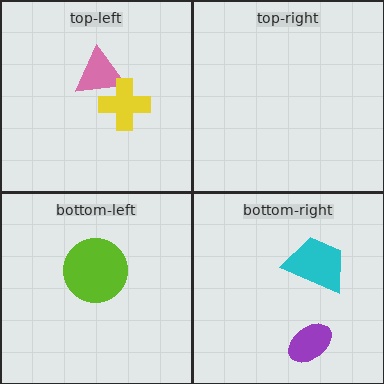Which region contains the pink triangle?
The top-left region.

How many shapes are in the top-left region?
2.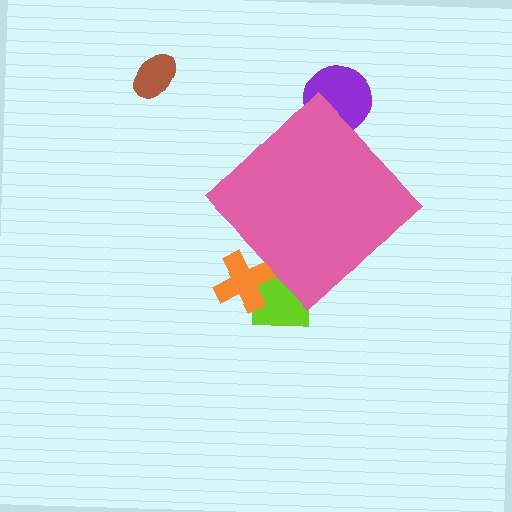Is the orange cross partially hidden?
Yes, the orange cross is partially hidden behind the pink diamond.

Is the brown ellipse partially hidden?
No, the brown ellipse is fully visible.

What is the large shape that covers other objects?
A pink diamond.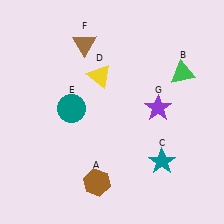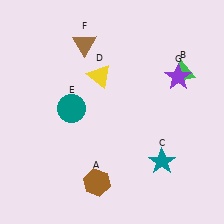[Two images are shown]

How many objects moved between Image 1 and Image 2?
1 object moved between the two images.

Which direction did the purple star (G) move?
The purple star (G) moved up.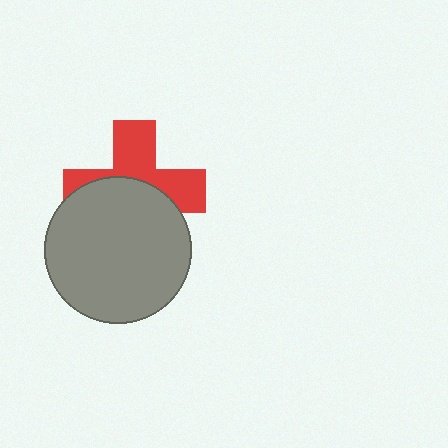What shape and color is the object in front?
The object in front is a gray circle.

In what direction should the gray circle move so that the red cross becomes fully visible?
The gray circle should move down. That is the shortest direction to clear the overlap and leave the red cross fully visible.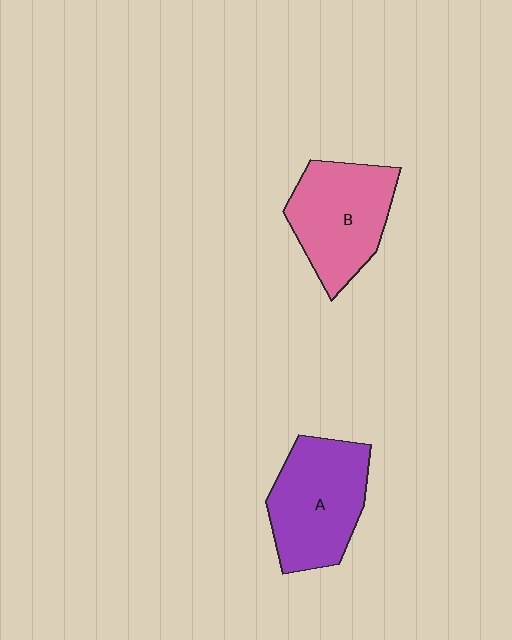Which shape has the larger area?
Shape A (purple).